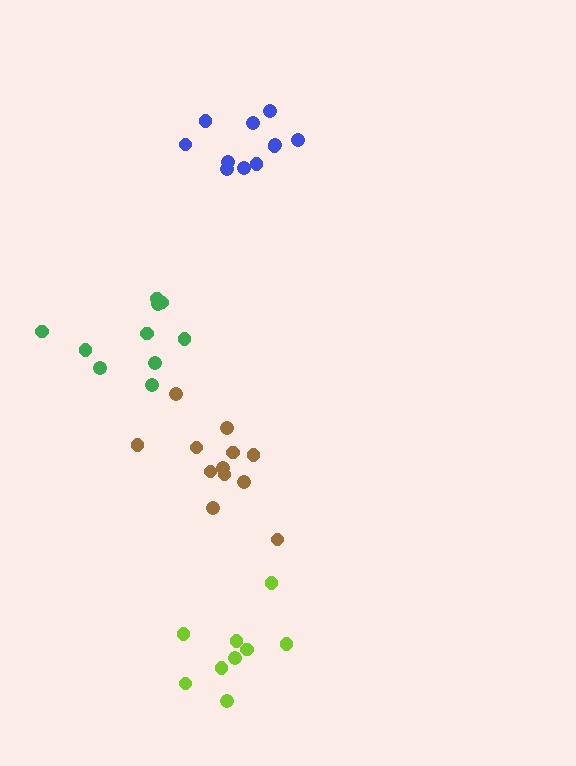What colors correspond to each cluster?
The clusters are colored: brown, green, blue, lime.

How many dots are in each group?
Group 1: 12 dots, Group 2: 10 dots, Group 3: 11 dots, Group 4: 9 dots (42 total).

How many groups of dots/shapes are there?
There are 4 groups.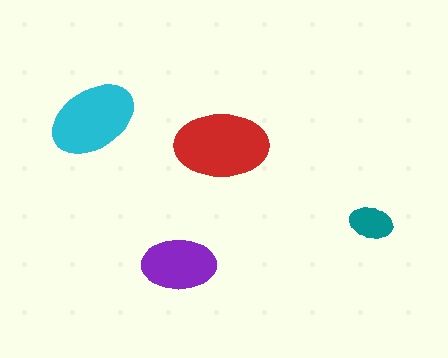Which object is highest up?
The cyan ellipse is topmost.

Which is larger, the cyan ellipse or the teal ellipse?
The cyan one.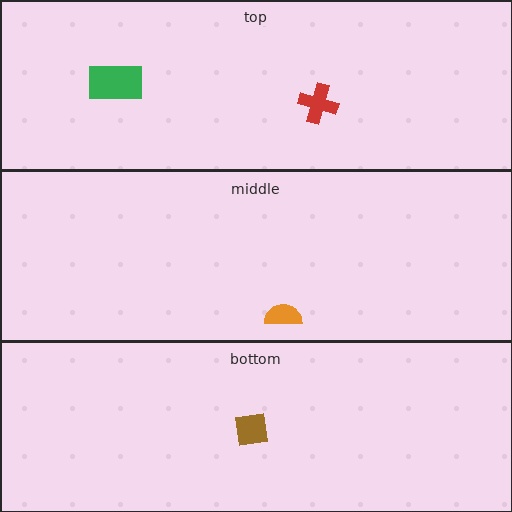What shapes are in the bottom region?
The brown square.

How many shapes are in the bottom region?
1.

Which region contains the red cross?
The top region.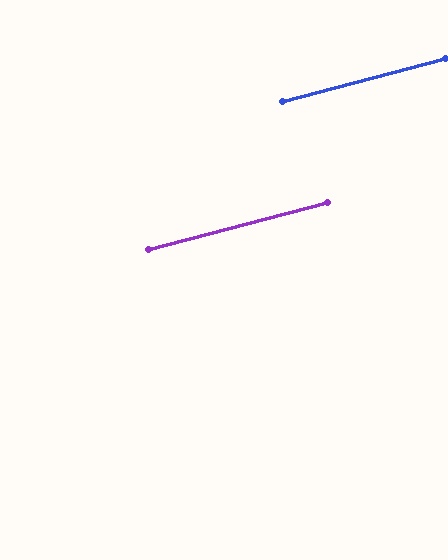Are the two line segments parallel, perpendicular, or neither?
Parallel — their directions differ by only 0.0°.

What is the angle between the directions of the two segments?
Approximately 0 degrees.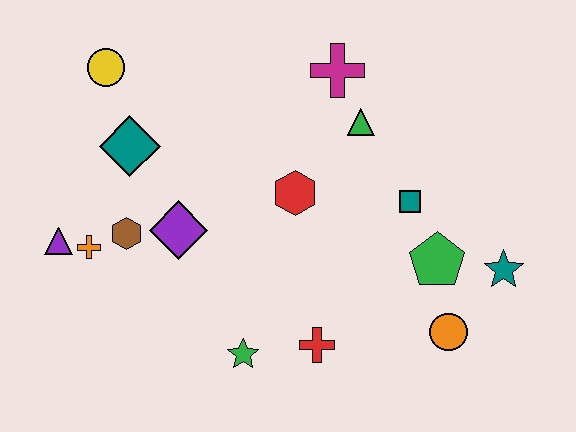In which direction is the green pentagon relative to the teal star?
The green pentagon is to the left of the teal star.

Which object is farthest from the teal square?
The purple triangle is farthest from the teal square.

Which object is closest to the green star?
The red cross is closest to the green star.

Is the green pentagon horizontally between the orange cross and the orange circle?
Yes